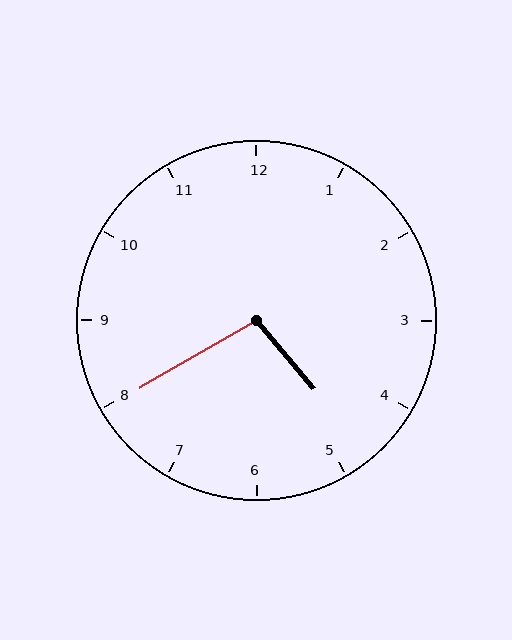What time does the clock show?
4:40.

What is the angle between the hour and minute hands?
Approximately 100 degrees.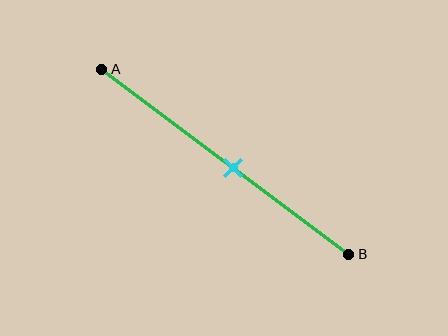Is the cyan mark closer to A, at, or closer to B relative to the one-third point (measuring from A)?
The cyan mark is closer to point B than the one-third point of segment AB.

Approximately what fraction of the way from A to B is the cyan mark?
The cyan mark is approximately 55% of the way from A to B.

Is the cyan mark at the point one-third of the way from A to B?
No, the mark is at about 55% from A, not at the 33% one-third point.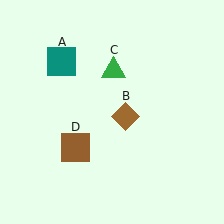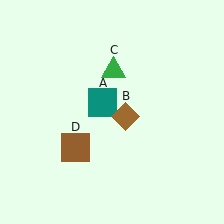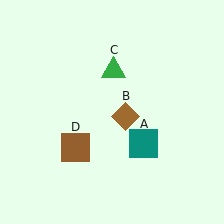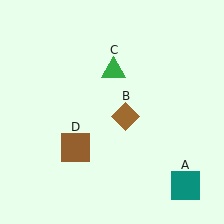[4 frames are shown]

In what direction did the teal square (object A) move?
The teal square (object A) moved down and to the right.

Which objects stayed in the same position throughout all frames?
Brown diamond (object B) and green triangle (object C) and brown square (object D) remained stationary.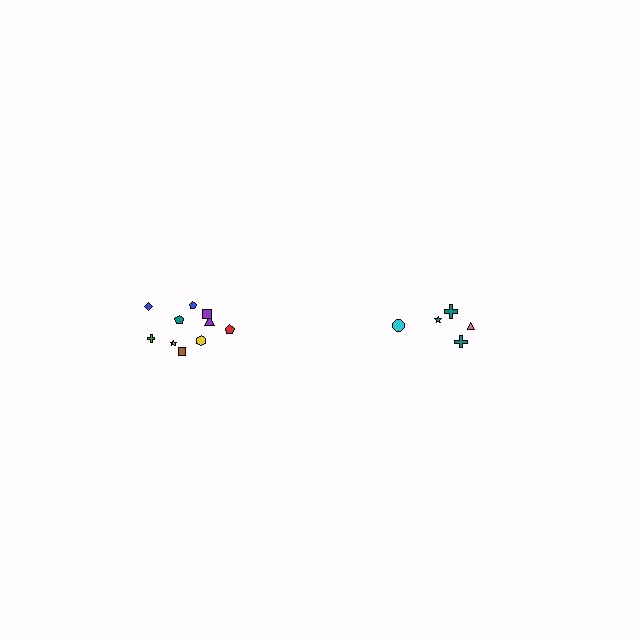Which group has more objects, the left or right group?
The left group.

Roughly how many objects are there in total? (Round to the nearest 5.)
Roughly 15 objects in total.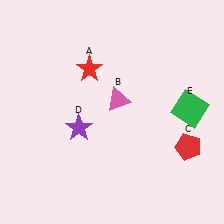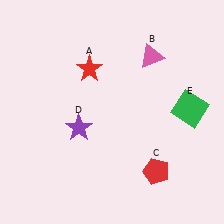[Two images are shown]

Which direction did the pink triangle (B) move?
The pink triangle (B) moved up.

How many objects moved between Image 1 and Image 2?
2 objects moved between the two images.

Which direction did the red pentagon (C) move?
The red pentagon (C) moved left.